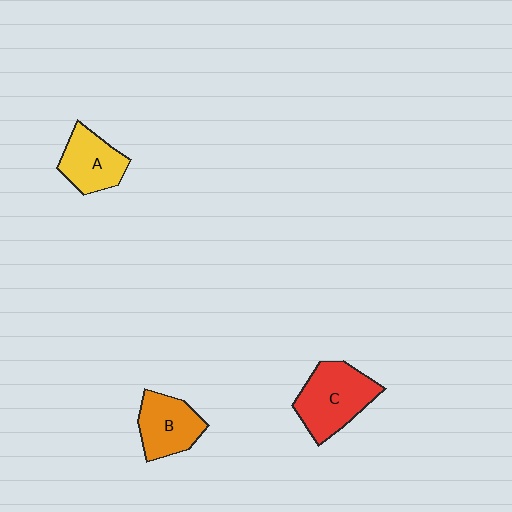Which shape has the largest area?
Shape C (red).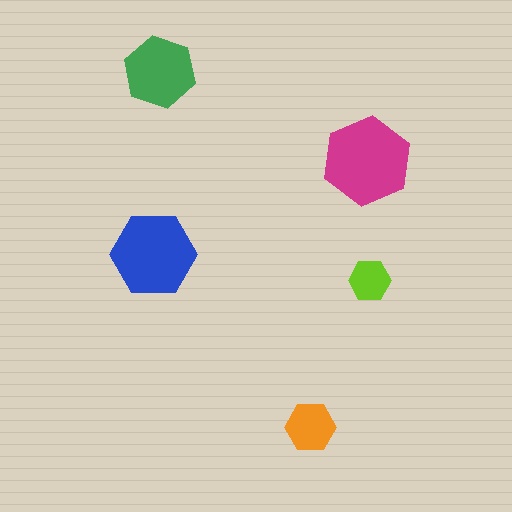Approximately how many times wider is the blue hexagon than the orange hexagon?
About 1.5 times wider.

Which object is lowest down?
The orange hexagon is bottommost.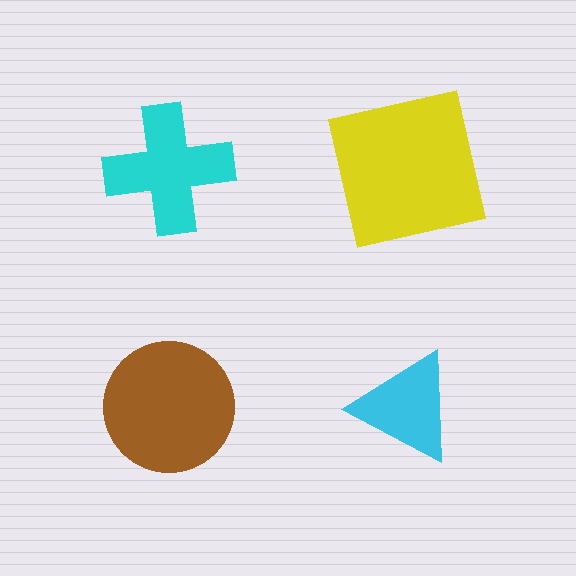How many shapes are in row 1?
2 shapes.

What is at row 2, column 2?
A cyan triangle.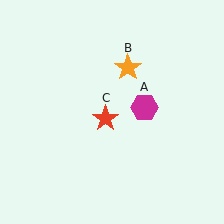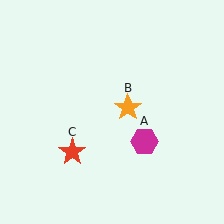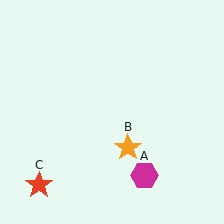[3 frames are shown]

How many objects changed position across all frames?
3 objects changed position: magenta hexagon (object A), orange star (object B), red star (object C).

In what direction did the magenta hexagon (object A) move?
The magenta hexagon (object A) moved down.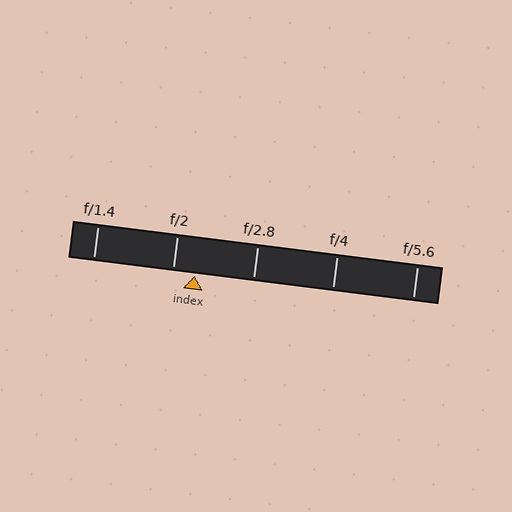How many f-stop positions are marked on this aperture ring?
There are 5 f-stop positions marked.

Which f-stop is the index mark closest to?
The index mark is closest to f/2.